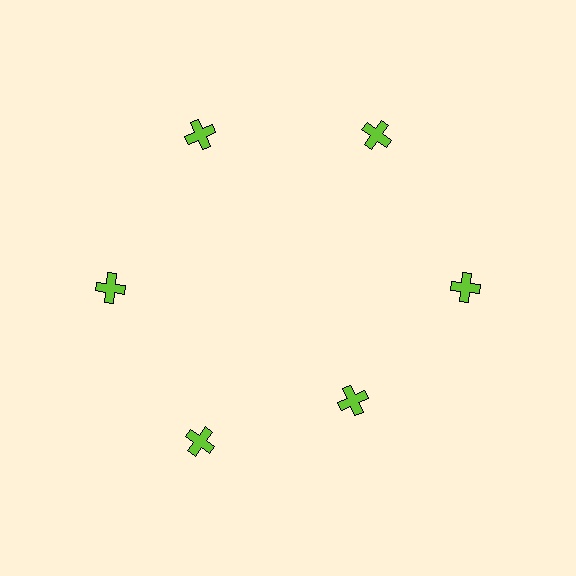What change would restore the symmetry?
The symmetry would be restored by moving it outward, back onto the ring so that all 6 crosses sit at equal angles and equal distance from the center.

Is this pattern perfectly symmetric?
No. The 6 lime crosses are arranged in a ring, but one element near the 5 o'clock position is pulled inward toward the center, breaking the 6-fold rotational symmetry.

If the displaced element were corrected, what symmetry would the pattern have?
It would have 6-fold rotational symmetry — the pattern would map onto itself every 60 degrees.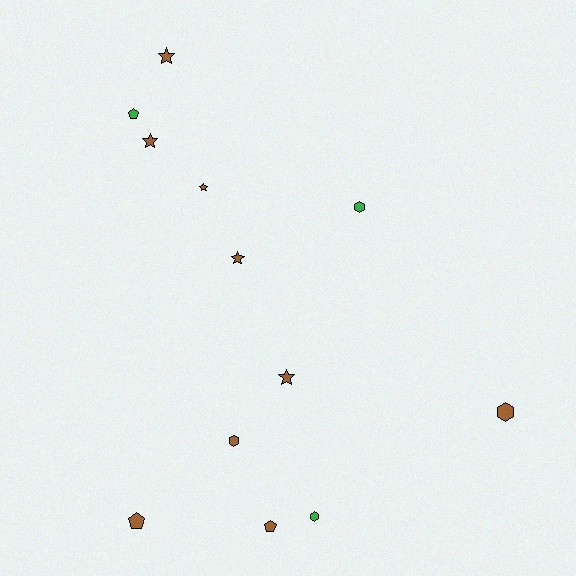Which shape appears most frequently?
Star, with 5 objects.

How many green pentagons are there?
There is 1 green pentagon.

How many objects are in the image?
There are 12 objects.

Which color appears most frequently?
Brown, with 9 objects.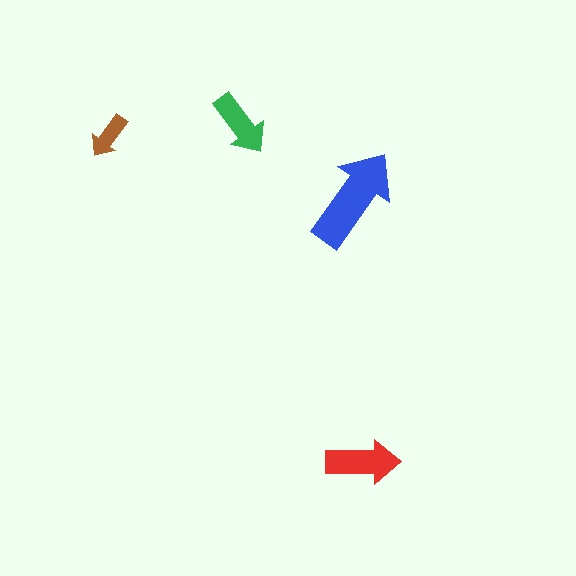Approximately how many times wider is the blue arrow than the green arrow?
About 1.5 times wider.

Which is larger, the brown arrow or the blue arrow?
The blue one.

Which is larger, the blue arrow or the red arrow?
The blue one.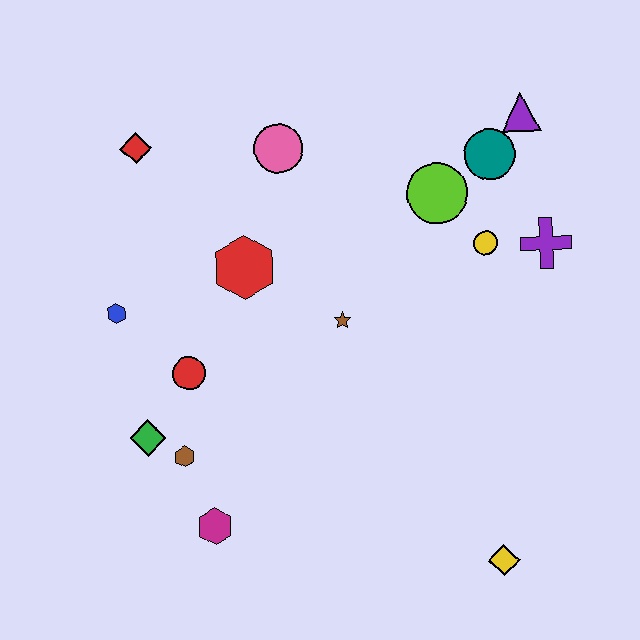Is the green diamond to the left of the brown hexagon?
Yes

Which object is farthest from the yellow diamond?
The red diamond is farthest from the yellow diamond.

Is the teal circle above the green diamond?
Yes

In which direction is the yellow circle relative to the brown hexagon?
The yellow circle is to the right of the brown hexagon.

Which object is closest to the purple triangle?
The teal circle is closest to the purple triangle.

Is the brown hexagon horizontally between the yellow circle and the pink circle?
No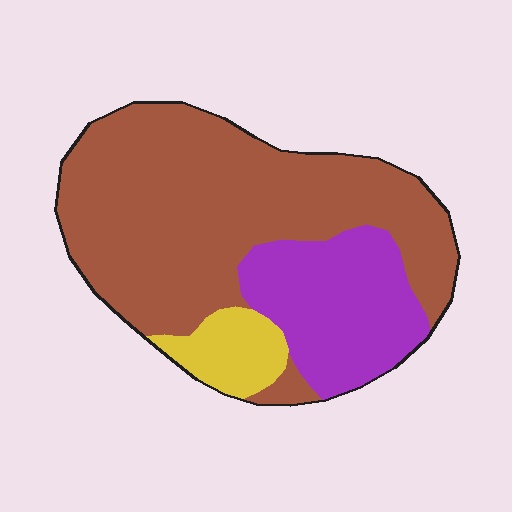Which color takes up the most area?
Brown, at roughly 65%.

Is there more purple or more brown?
Brown.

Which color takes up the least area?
Yellow, at roughly 10%.